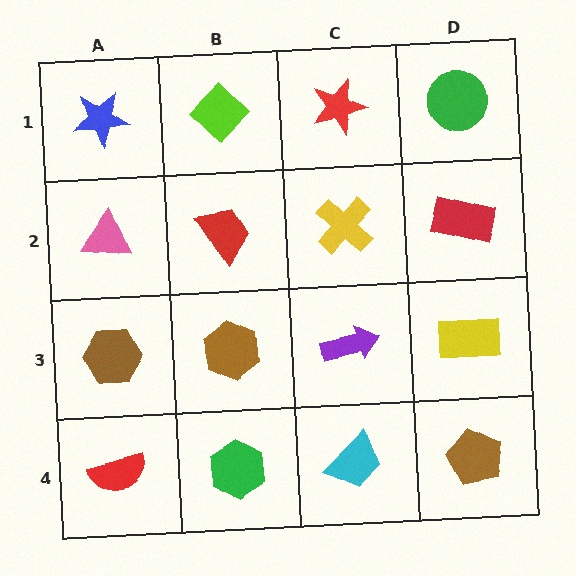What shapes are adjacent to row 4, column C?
A purple arrow (row 3, column C), a green hexagon (row 4, column B), a brown pentagon (row 4, column D).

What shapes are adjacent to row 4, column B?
A brown hexagon (row 3, column B), a red semicircle (row 4, column A), a cyan trapezoid (row 4, column C).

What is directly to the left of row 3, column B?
A brown hexagon.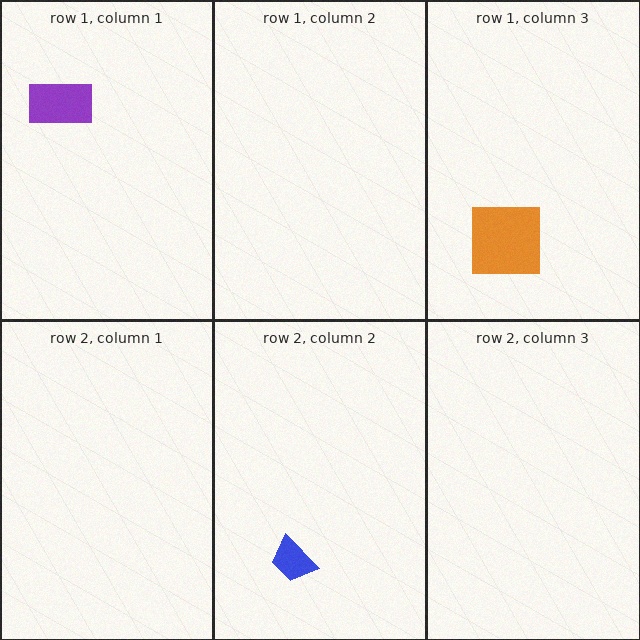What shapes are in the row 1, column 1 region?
The purple rectangle.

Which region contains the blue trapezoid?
The row 2, column 2 region.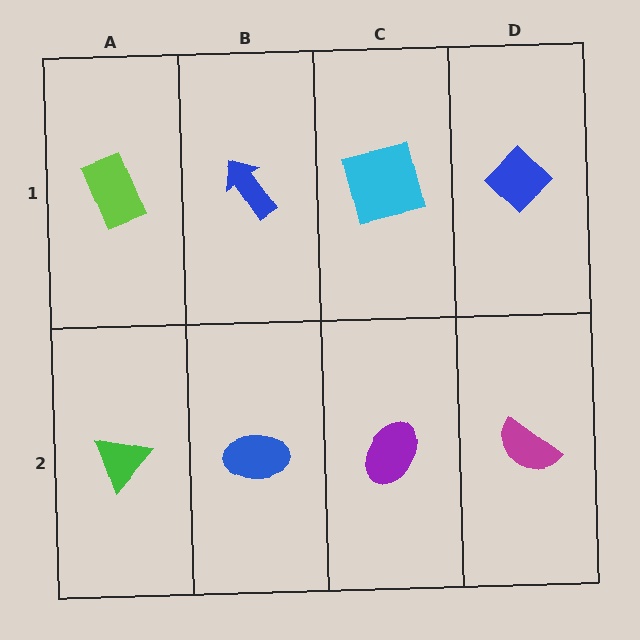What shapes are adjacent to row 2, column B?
A blue arrow (row 1, column B), a green triangle (row 2, column A), a purple ellipse (row 2, column C).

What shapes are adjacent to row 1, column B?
A blue ellipse (row 2, column B), a lime rectangle (row 1, column A), a cyan square (row 1, column C).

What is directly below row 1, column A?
A green triangle.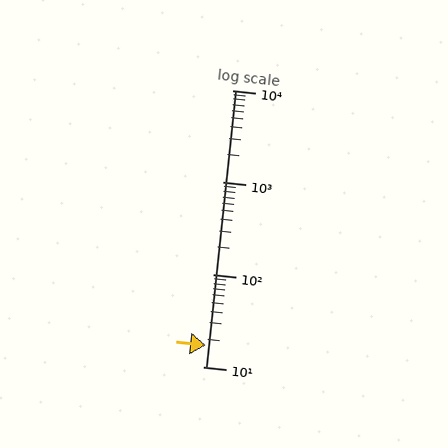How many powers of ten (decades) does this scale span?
The scale spans 3 decades, from 10 to 10000.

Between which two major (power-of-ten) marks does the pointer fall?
The pointer is between 10 and 100.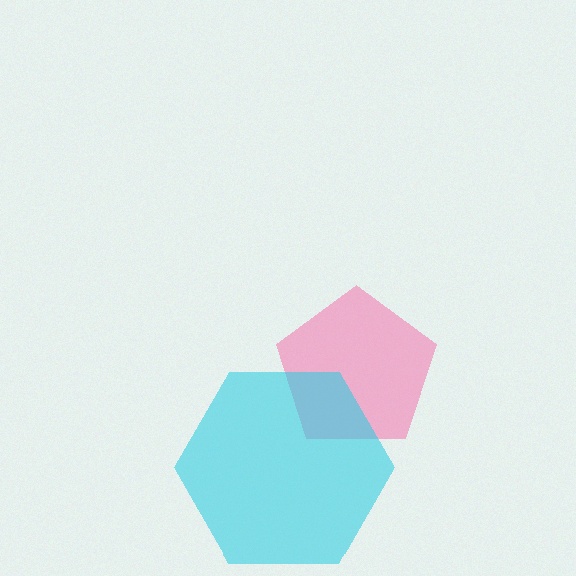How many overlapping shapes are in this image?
There are 2 overlapping shapes in the image.